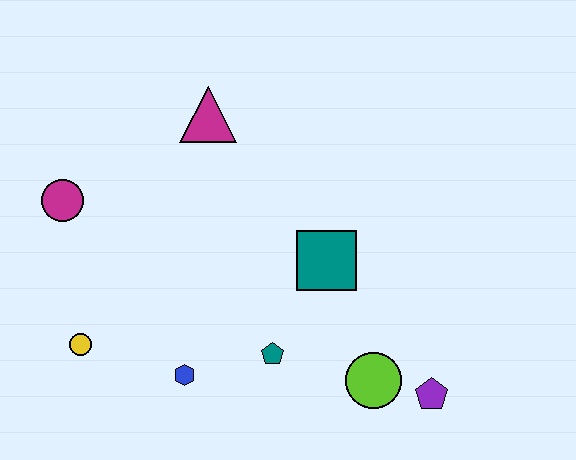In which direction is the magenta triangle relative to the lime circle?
The magenta triangle is above the lime circle.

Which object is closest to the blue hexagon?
The teal pentagon is closest to the blue hexagon.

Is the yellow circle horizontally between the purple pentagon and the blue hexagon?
No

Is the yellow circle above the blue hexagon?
Yes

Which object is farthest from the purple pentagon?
The magenta circle is farthest from the purple pentagon.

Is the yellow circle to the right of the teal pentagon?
No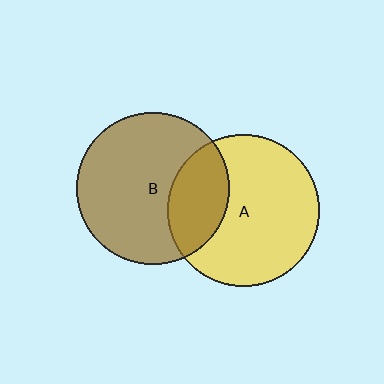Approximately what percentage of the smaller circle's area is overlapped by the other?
Approximately 25%.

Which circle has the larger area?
Circle B (brown).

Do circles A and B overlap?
Yes.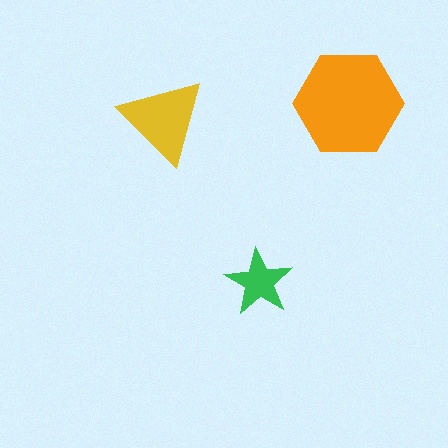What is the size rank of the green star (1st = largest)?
3rd.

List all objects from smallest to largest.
The green star, the yellow triangle, the orange hexagon.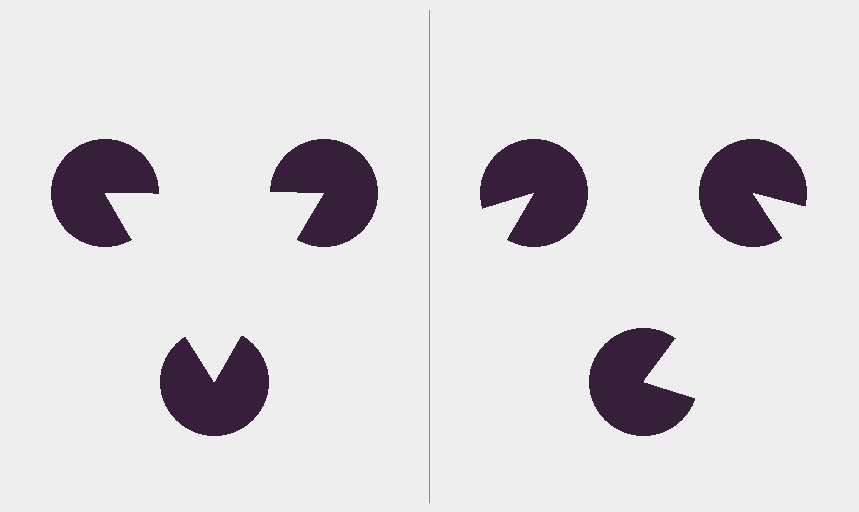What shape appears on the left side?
An illusory triangle.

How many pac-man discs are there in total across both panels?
6 — 3 on each side.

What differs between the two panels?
The pac-man discs are positioned identically on both sides; only the wedge orientations differ. On the left they align to a triangle; on the right they are misaligned.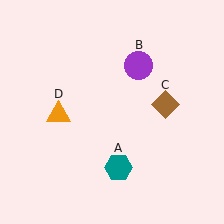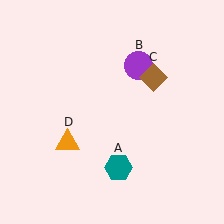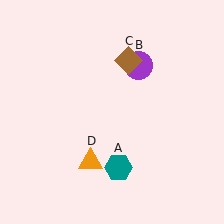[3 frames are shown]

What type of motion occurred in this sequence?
The brown diamond (object C), orange triangle (object D) rotated counterclockwise around the center of the scene.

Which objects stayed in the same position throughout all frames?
Teal hexagon (object A) and purple circle (object B) remained stationary.